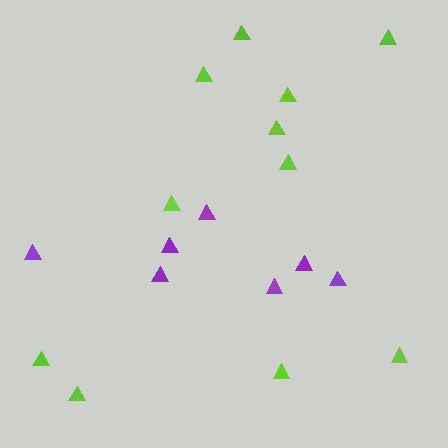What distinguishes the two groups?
There are 2 groups: one group of purple triangles (7) and one group of lime triangles (11).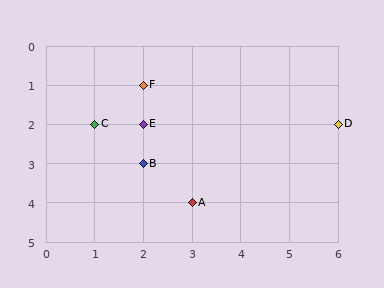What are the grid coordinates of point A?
Point A is at grid coordinates (3, 4).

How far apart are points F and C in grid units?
Points F and C are 1 column and 1 row apart (about 1.4 grid units diagonally).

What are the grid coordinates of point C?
Point C is at grid coordinates (1, 2).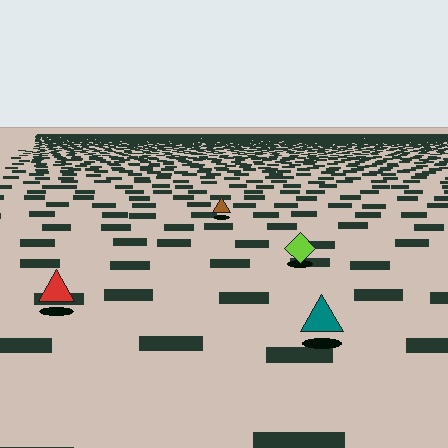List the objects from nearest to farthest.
From nearest to farthest: the teal triangle, the red triangle, the lime diamond, the brown triangle.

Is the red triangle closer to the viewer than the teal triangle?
No. The teal triangle is closer — you can tell from the texture gradient: the ground texture is coarser near it.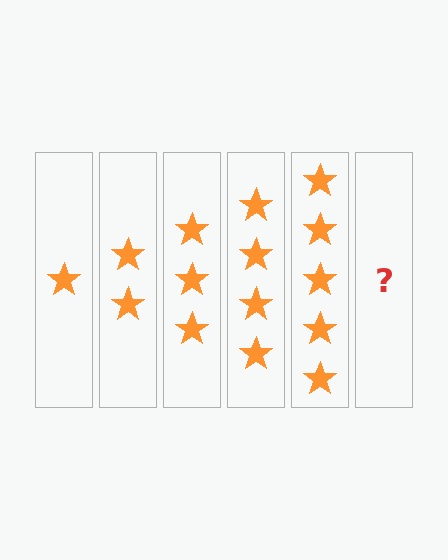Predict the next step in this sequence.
The next step is 6 stars.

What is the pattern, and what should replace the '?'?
The pattern is that each step adds one more star. The '?' should be 6 stars.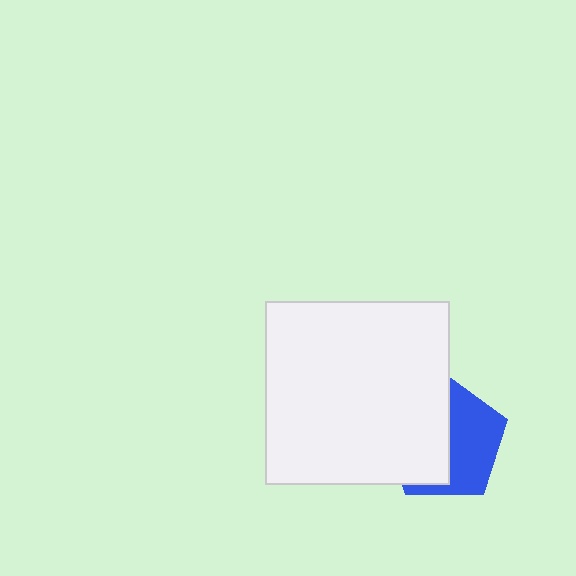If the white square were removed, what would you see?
You would see the complete blue pentagon.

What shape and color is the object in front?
The object in front is a white square.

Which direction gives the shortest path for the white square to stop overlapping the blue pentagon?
Moving left gives the shortest separation.